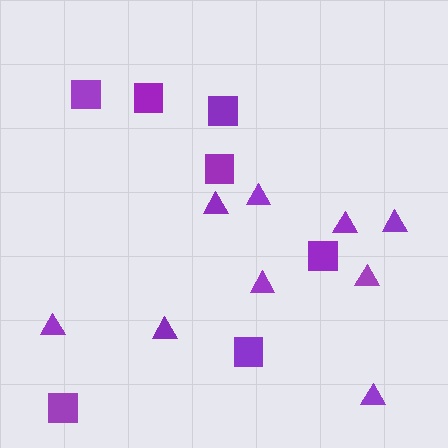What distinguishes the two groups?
There are 2 groups: one group of squares (7) and one group of triangles (9).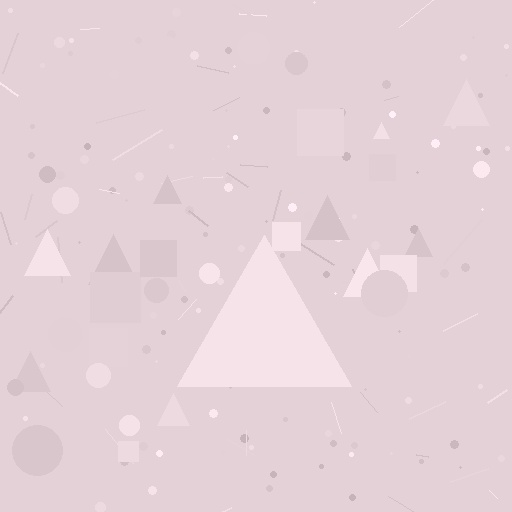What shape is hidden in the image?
A triangle is hidden in the image.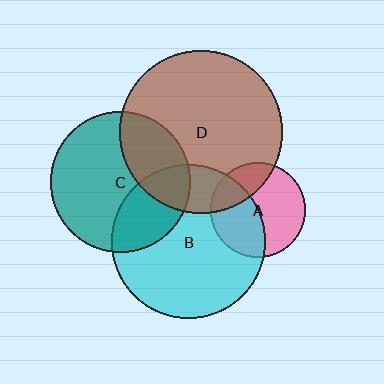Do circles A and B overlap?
Yes.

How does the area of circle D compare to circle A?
Approximately 2.9 times.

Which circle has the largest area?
Circle D (brown).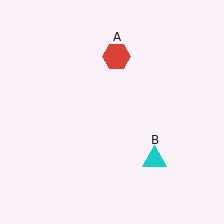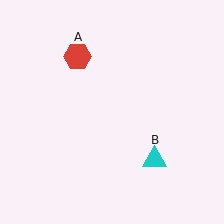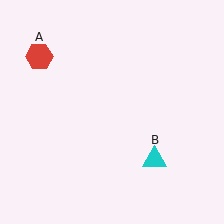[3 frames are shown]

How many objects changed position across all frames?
1 object changed position: red hexagon (object A).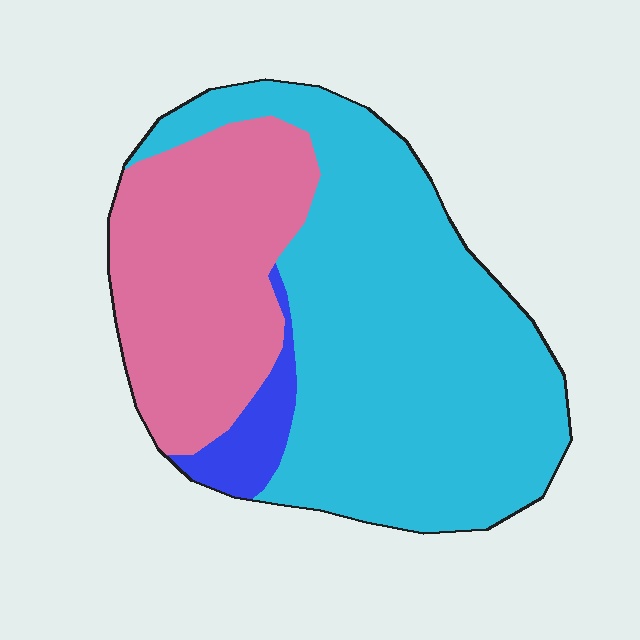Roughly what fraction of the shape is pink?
Pink covers roughly 35% of the shape.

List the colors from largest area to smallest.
From largest to smallest: cyan, pink, blue.